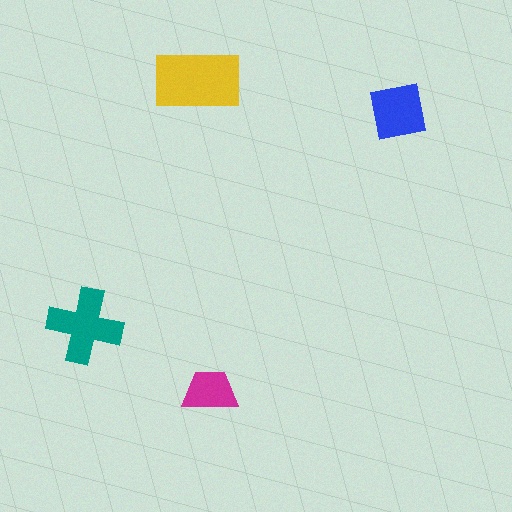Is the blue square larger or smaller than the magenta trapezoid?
Larger.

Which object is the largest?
The yellow rectangle.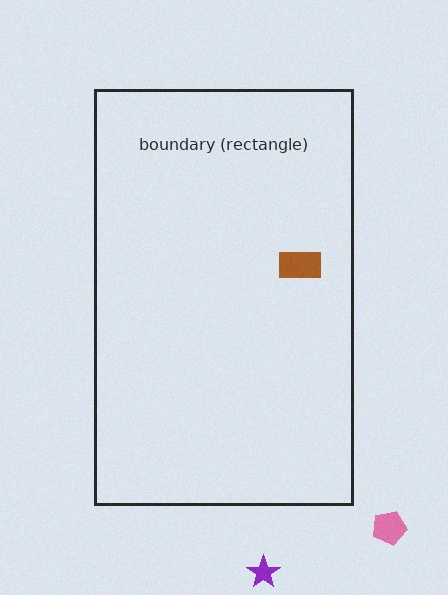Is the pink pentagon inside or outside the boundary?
Outside.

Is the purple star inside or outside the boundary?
Outside.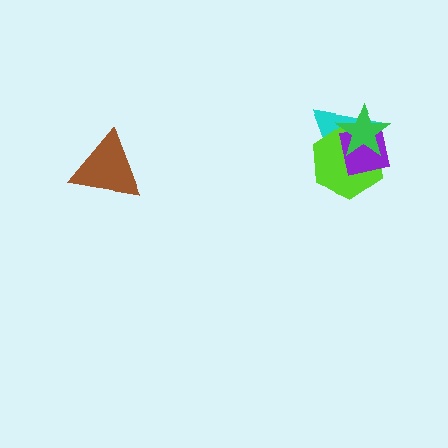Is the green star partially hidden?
No, no other shape covers it.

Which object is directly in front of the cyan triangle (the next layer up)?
The lime hexagon is directly in front of the cyan triangle.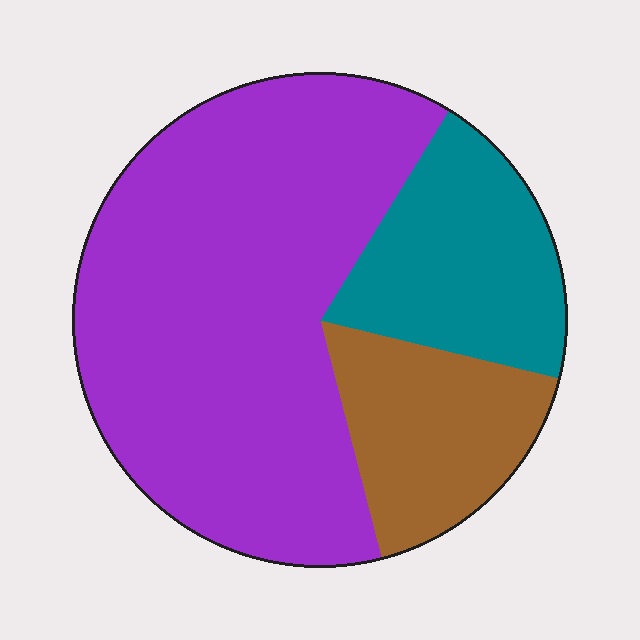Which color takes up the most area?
Purple, at roughly 65%.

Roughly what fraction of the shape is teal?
Teal covers around 20% of the shape.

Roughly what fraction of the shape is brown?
Brown covers roughly 15% of the shape.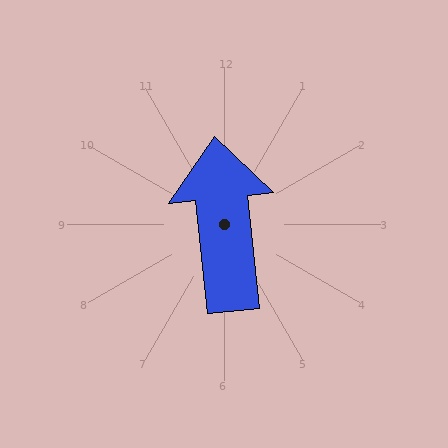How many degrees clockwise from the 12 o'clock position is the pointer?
Approximately 354 degrees.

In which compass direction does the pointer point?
North.